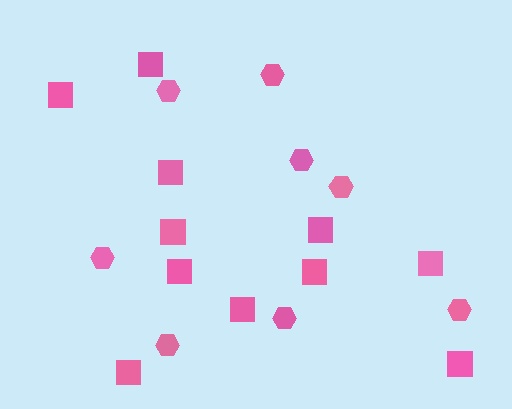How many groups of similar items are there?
There are 2 groups: one group of hexagons (8) and one group of squares (11).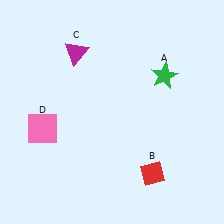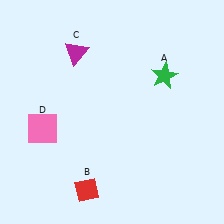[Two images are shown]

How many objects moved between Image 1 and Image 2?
1 object moved between the two images.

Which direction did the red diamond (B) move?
The red diamond (B) moved left.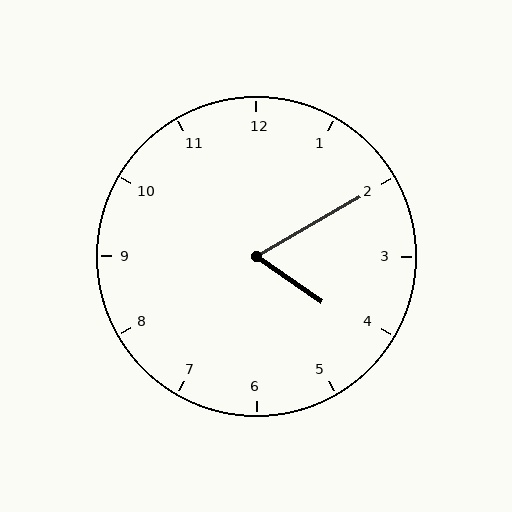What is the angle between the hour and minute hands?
Approximately 65 degrees.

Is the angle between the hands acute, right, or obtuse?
It is acute.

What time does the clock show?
4:10.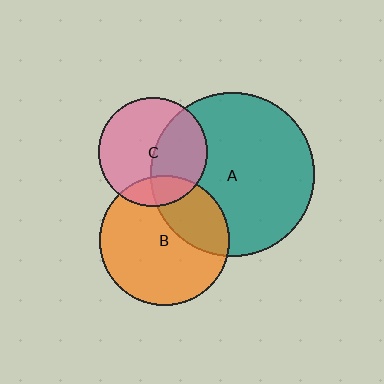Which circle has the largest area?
Circle A (teal).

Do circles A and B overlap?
Yes.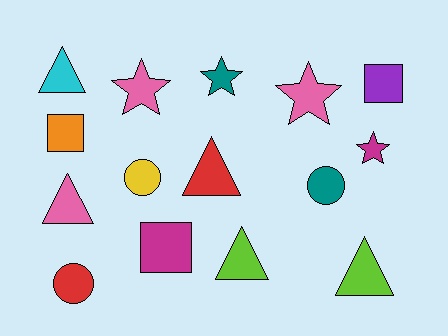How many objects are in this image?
There are 15 objects.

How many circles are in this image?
There are 3 circles.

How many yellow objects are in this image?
There is 1 yellow object.